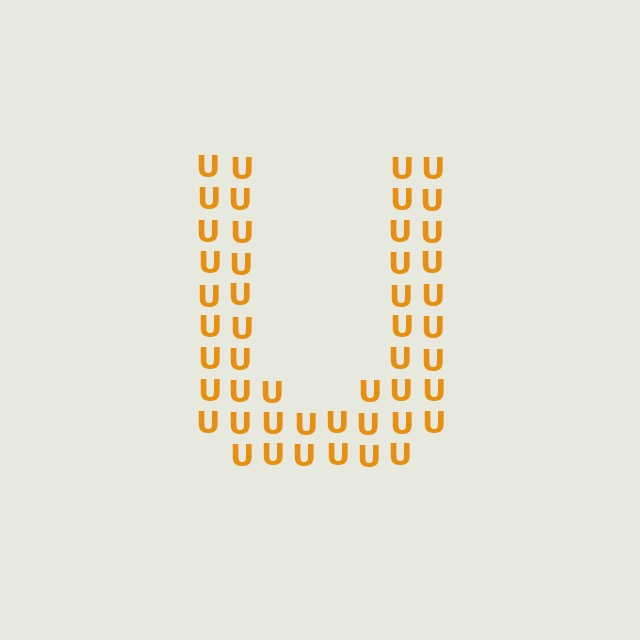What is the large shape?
The large shape is the letter U.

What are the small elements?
The small elements are letter U's.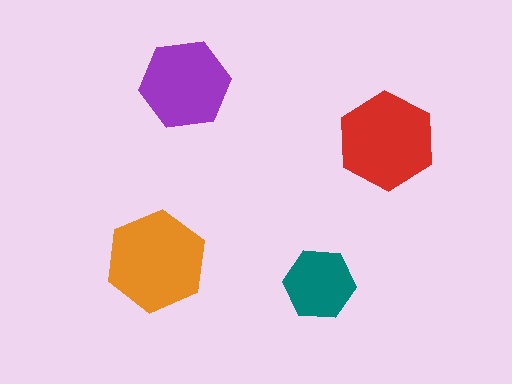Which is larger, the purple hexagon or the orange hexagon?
The orange one.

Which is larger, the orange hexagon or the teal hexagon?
The orange one.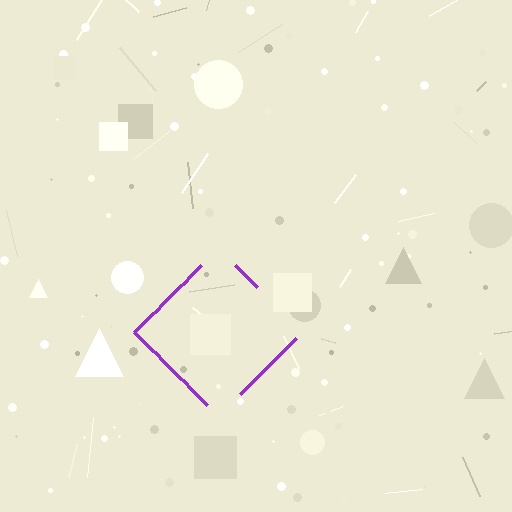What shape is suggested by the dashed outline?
The dashed outline suggests a diamond.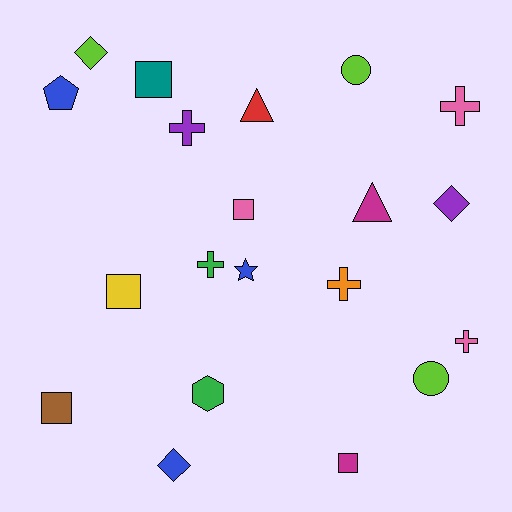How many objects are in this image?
There are 20 objects.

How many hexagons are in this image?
There is 1 hexagon.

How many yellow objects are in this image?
There is 1 yellow object.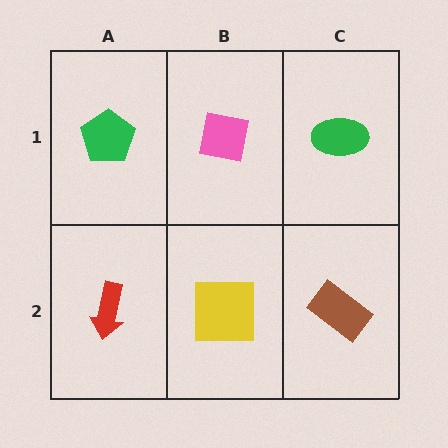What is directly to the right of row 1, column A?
A pink square.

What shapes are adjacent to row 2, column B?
A pink square (row 1, column B), a red arrow (row 2, column A), a brown rectangle (row 2, column C).